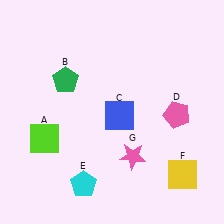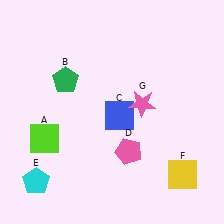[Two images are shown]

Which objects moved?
The objects that moved are: the pink pentagon (D), the cyan pentagon (E), the pink star (G).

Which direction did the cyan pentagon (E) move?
The cyan pentagon (E) moved left.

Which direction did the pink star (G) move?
The pink star (G) moved up.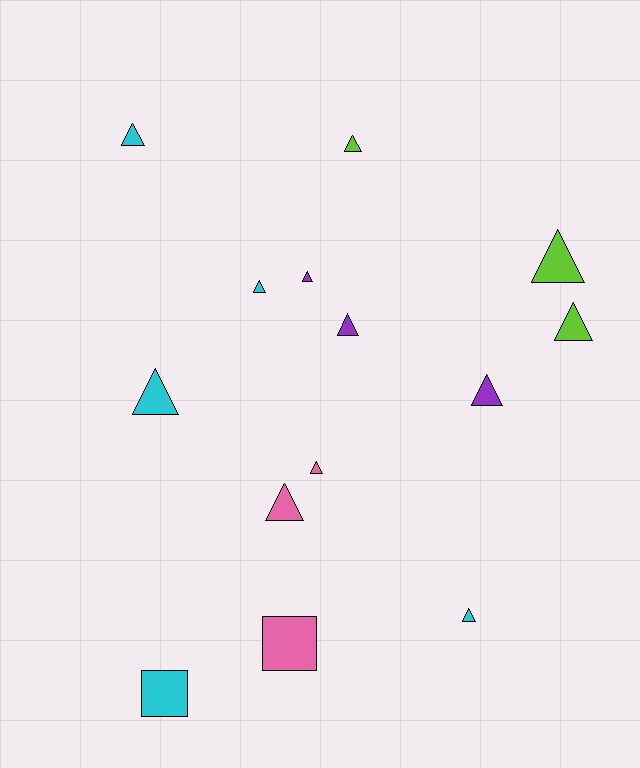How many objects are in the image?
There are 14 objects.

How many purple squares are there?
There are no purple squares.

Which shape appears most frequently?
Triangle, with 12 objects.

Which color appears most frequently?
Cyan, with 5 objects.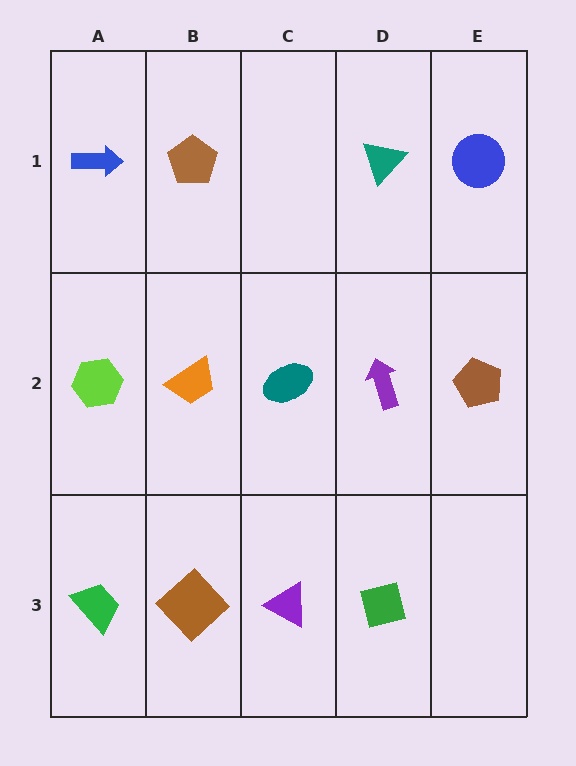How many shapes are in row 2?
5 shapes.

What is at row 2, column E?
A brown pentagon.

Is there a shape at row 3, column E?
No, that cell is empty.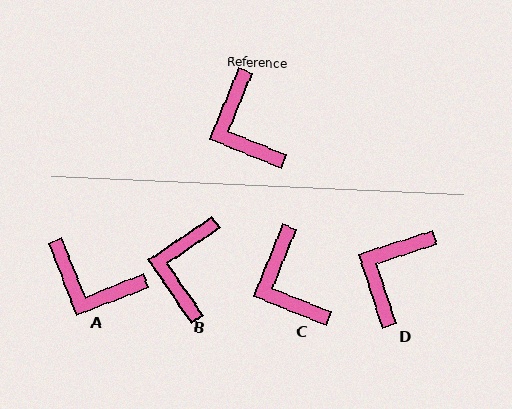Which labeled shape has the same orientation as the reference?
C.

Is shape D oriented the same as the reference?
No, it is off by about 50 degrees.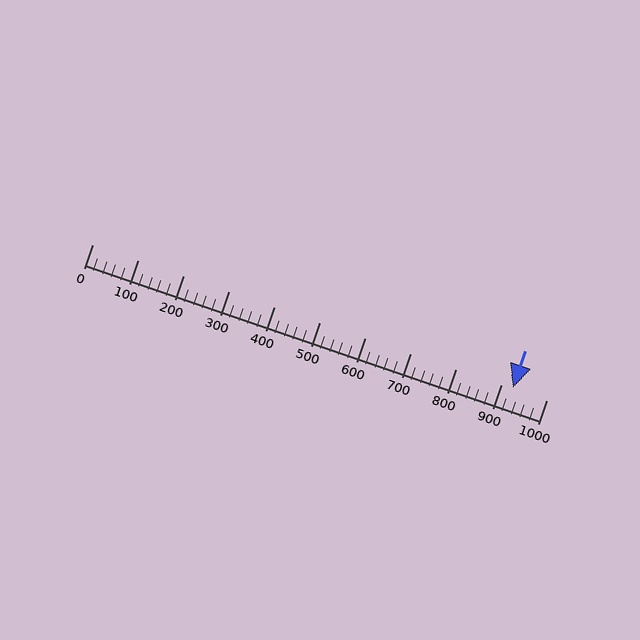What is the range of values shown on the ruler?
The ruler shows values from 0 to 1000.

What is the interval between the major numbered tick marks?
The major tick marks are spaced 100 units apart.